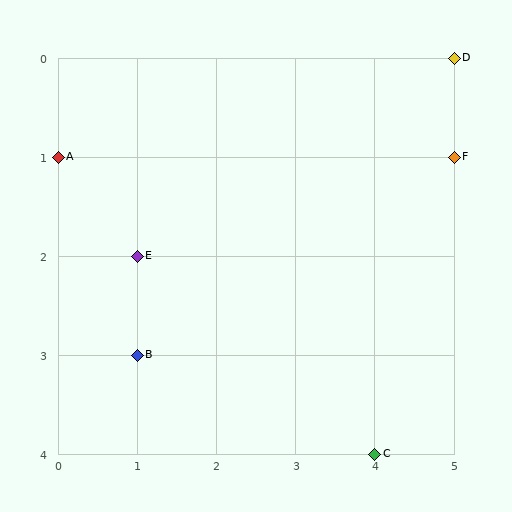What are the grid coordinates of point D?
Point D is at grid coordinates (5, 0).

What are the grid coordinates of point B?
Point B is at grid coordinates (1, 3).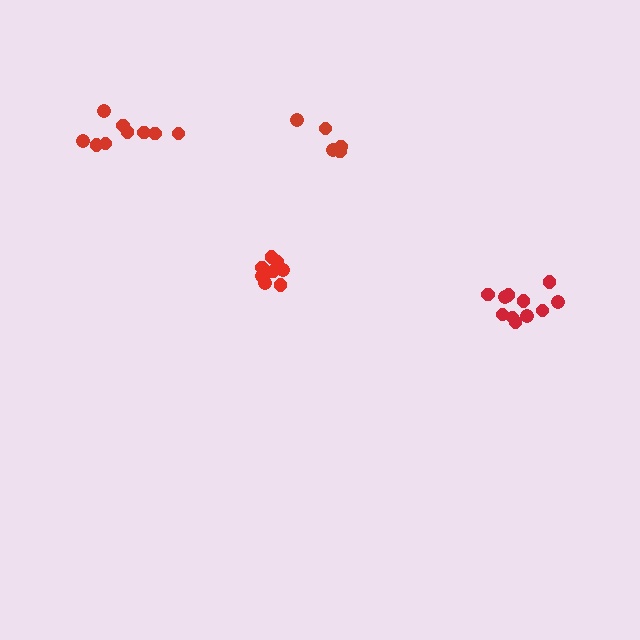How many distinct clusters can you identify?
There are 4 distinct clusters.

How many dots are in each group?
Group 1: 9 dots, Group 2: 5 dots, Group 3: 11 dots, Group 4: 9 dots (34 total).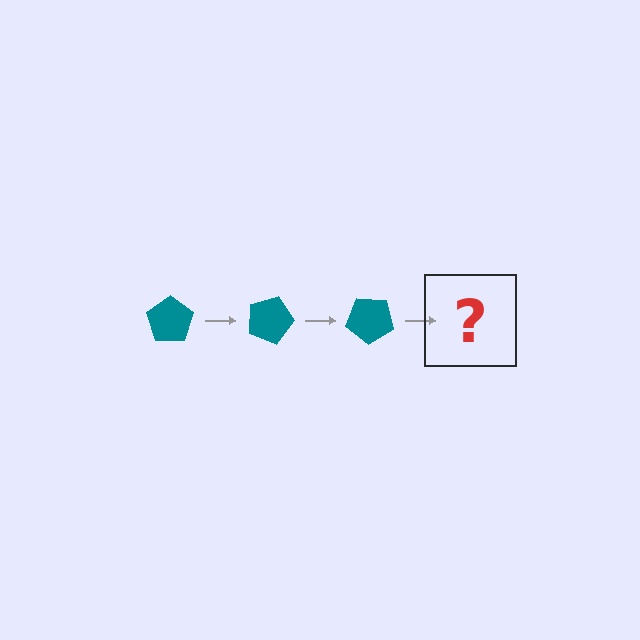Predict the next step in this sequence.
The next step is a teal pentagon rotated 60 degrees.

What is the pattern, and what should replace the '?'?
The pattern is that the pentagon rotates 20 degrees each step. The '?' should be a teal pentagon rotated 60 degrees.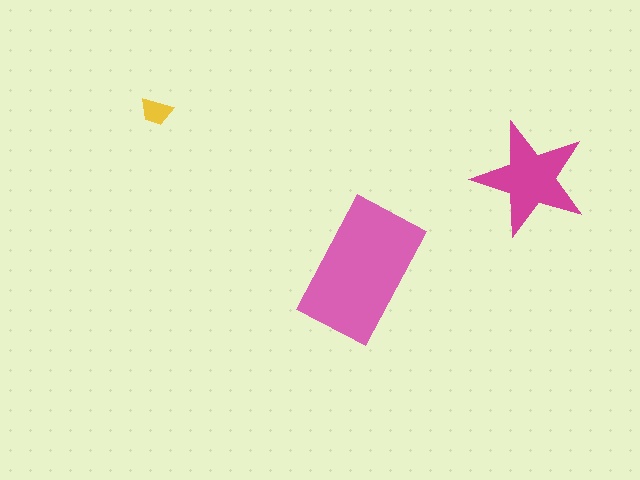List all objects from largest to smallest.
The pink rectangle, the magenta star, the yellow trapezoid.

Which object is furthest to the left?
The yellow trapezoid is leftmost.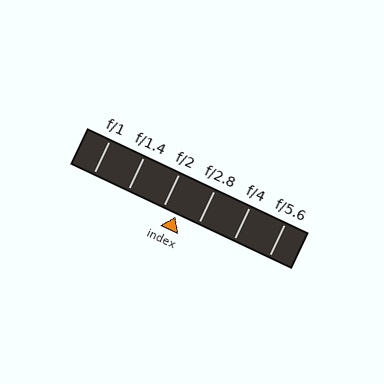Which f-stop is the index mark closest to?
The index mark is closest to f/2.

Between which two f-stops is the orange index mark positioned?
The index mark is between f/2 and f/2.8.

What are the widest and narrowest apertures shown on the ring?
The widest aperture shown is f/1 and the narrowest is f/5.6.